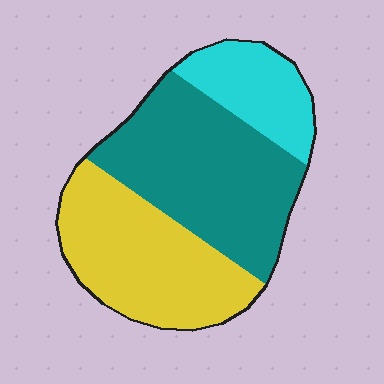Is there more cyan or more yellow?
Yellow.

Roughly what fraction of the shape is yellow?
Yellow covers roughly 40% of the shape.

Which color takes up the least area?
Cyan, at roughly 20%.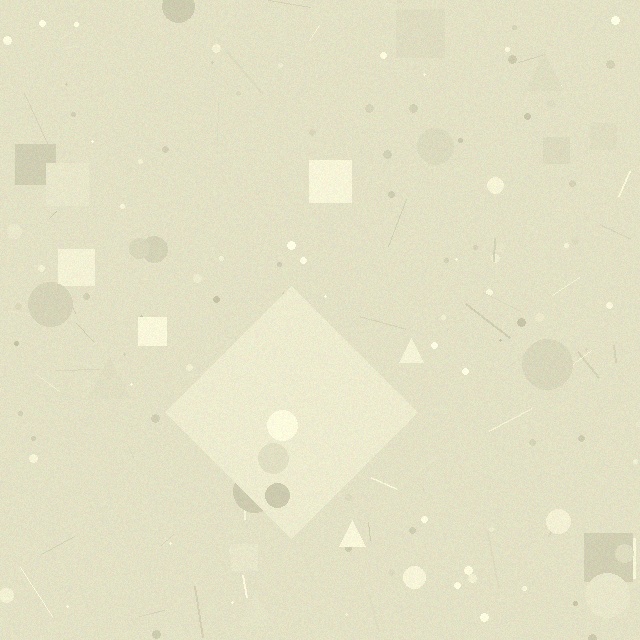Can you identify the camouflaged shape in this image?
The camouflaged shape is a diamond.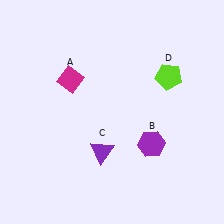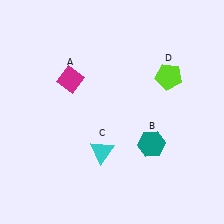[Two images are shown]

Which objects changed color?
B changed from purple to teal. C changed from purple to cyan.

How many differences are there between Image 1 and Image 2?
There are 2 differences between the two images.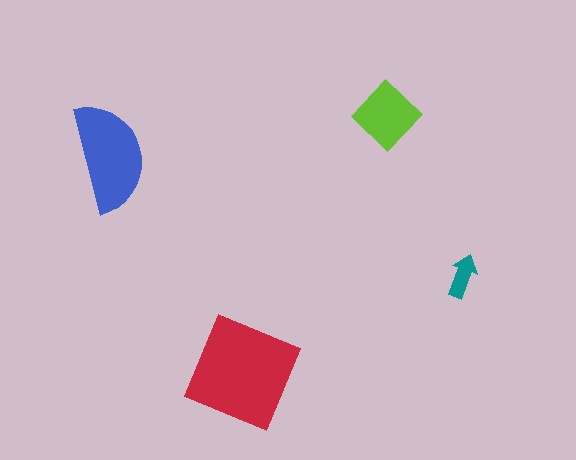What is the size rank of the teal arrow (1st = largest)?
4th.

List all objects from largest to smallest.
The red diamond, the blue semicircle, the lime diamond, the teal arrow.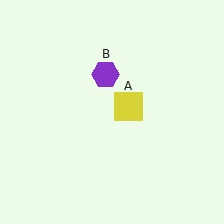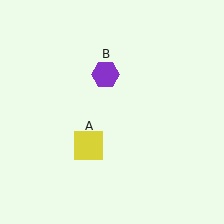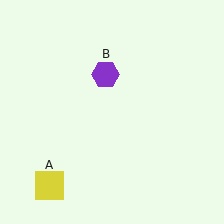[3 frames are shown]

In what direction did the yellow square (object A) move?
The yellow square (object A) moved down and to the left.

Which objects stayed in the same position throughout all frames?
Purple hexagon (object B) remained stationary.